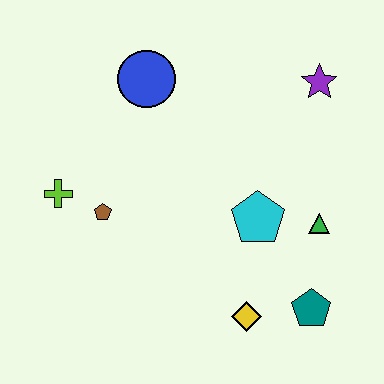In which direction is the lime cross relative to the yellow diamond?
The lime cross is to the left of the yellow diamond.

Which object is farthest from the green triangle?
The lime cross is farthest from the green triangle.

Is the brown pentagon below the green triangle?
No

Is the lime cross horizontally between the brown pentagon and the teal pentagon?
No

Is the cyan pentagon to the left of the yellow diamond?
No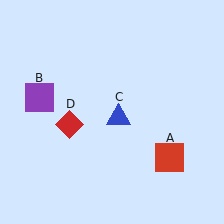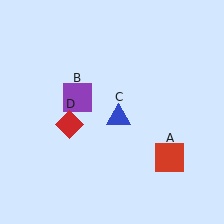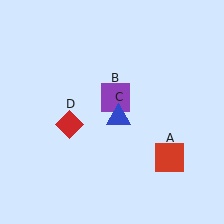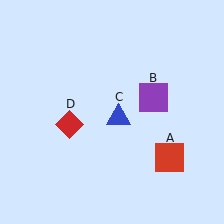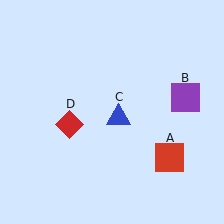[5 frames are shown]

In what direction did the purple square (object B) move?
The purple square (object B) moved right.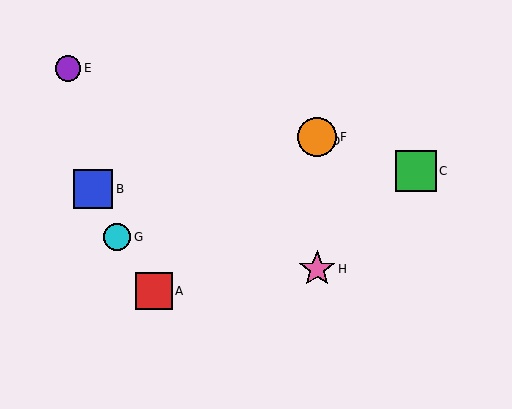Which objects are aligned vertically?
Objects D, F, H are aligned vertically.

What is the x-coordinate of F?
Object F is at x≈317.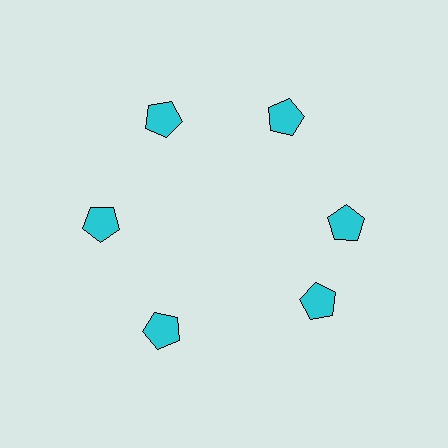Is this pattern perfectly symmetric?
No. The 6 cyan pentagons are arranged in a ring, but one element near the 5 o'clock position is rotated out of alignment along the ring, breaking the 6-fold rotational symmetry.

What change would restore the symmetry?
The symmetry would be restored by rotating it back into even spacing with its neighbors so that all 6 pentagons sit at equal angles and equal distance from the center.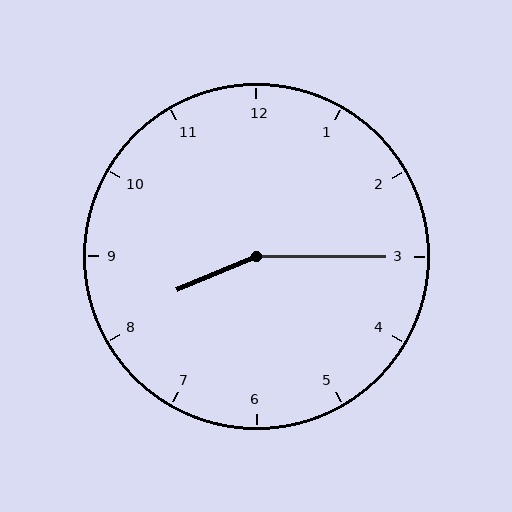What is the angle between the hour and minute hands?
Approximately 158 degrees.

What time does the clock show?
8:15.